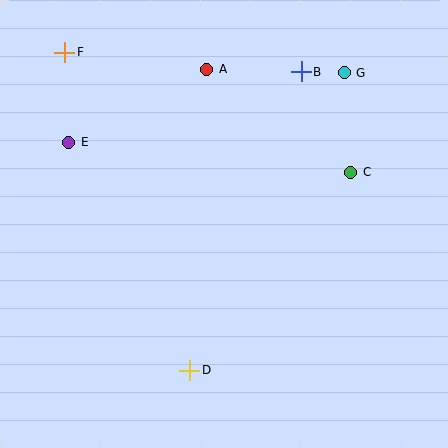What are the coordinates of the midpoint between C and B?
The midpoint between C and B is at (326, 122).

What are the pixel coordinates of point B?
Point B is at (301, 72).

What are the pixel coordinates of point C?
Point C is at (351, 172).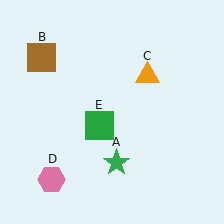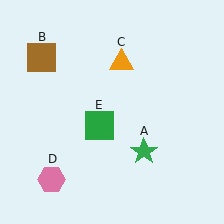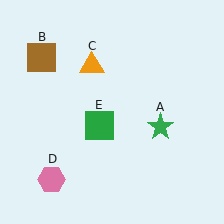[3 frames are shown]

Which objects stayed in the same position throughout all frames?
Brown square (object B) and pink hexagon (object D) and green square (object E) remained stationary.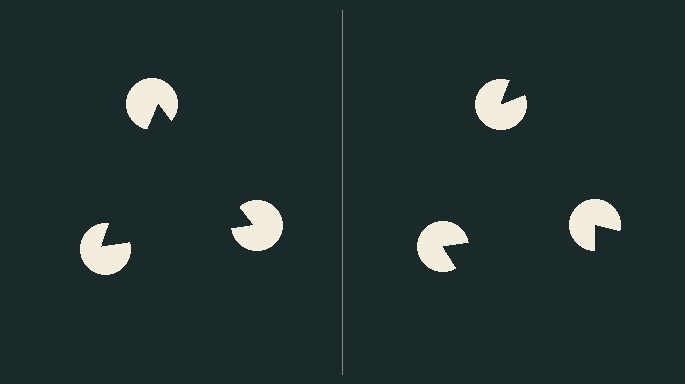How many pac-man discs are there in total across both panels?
6 — 3 on each side.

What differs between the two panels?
The pac-man discs are positioned identically on both sides; only the wedge orientations differ. On the left they align to a triangle; on the right they are misaligned.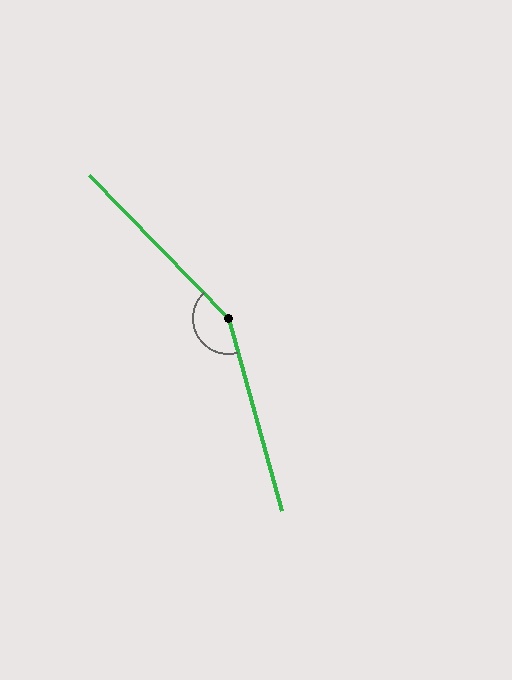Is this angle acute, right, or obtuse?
It is obtuse.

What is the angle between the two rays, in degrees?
Approximately 151 degrees.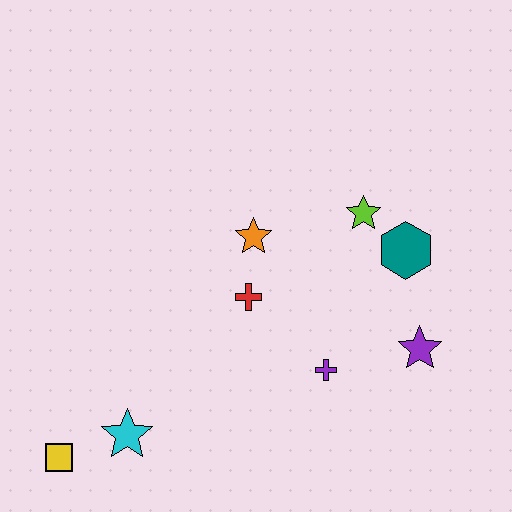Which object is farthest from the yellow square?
The teal hexagon is farthest from the yellow square.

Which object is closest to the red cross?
The orange star is closest to the red cross.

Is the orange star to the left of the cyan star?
No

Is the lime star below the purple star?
No